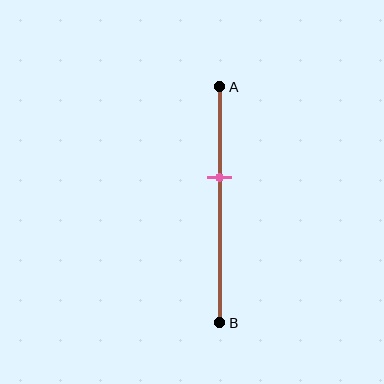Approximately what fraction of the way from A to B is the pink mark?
The pink mark is approximately 40% of the way from A to B.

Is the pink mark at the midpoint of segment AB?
No, the mark is at about 40% from A, not at the 50% midpoint.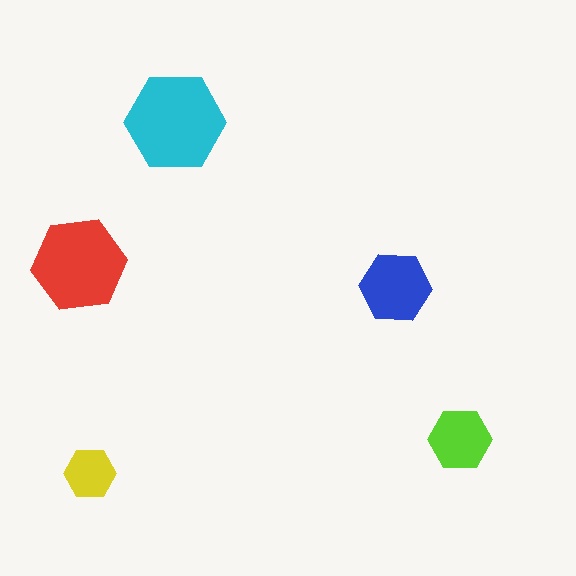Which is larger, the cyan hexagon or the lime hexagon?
The cyan one.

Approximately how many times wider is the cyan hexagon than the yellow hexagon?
About 2 times wider.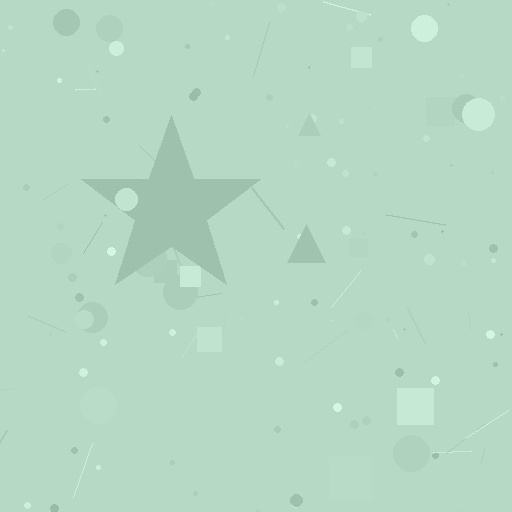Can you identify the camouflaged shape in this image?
The camouflaged shape is a star.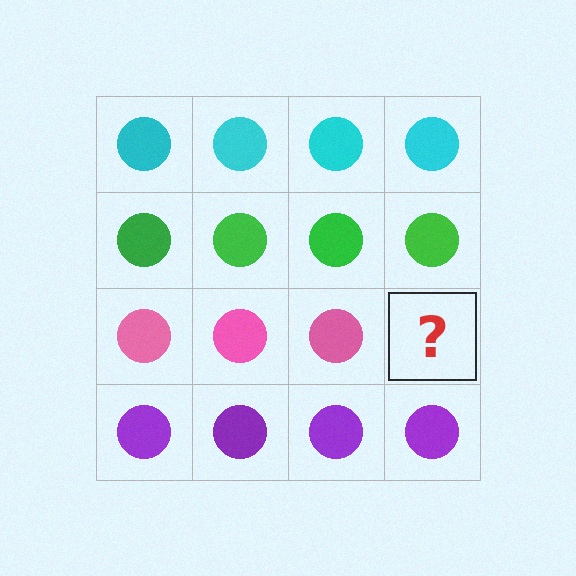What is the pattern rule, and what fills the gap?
The rule is that each row has a consistent color. The gap should be filled with a pink circle.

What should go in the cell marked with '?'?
The missing cell should contain a pink circle.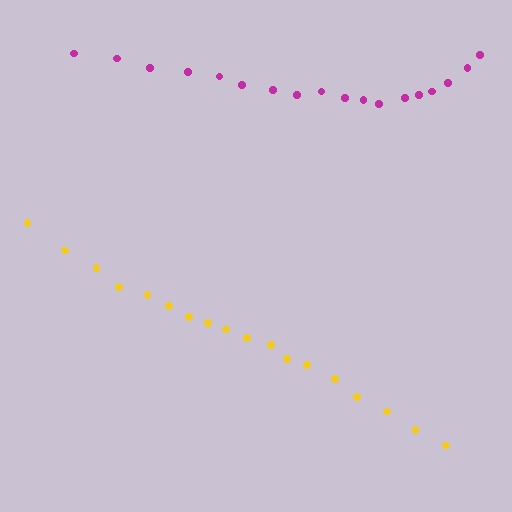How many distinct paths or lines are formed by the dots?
There are 2 distinct paths.